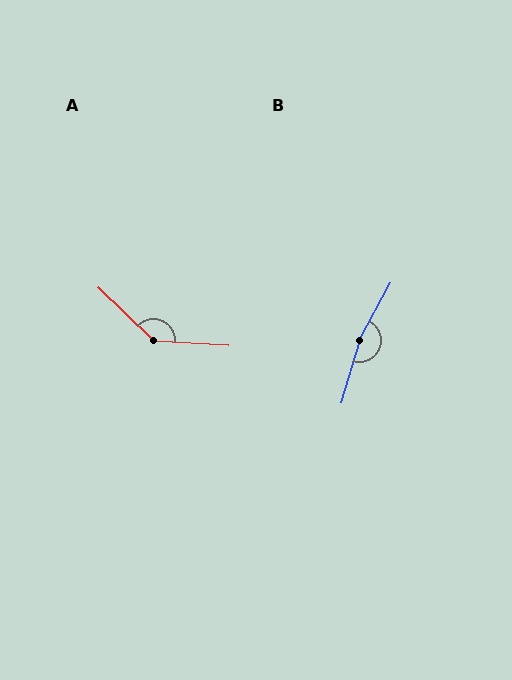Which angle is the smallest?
A, at approximately 139 degrees.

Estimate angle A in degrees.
Approximately 139 degrees.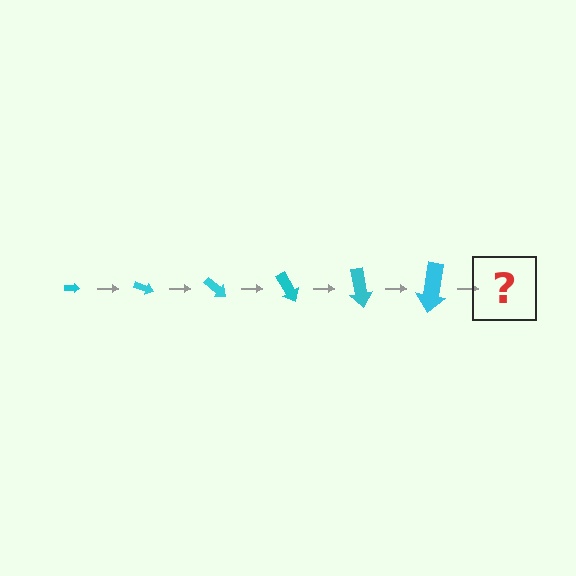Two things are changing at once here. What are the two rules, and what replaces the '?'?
The two rules are that the arrow grows larger each step and it rotates 20 degrees each step. The '?' should be an arrow, larger than the previous one and rotated 120 degrees from the start.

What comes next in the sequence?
The next element should be an arrow, larger than the previous one and rotated 120 degrees from the start.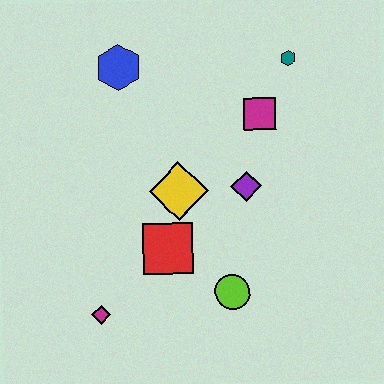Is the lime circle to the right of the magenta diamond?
Yes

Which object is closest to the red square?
The yellow diamond is closest to the red square.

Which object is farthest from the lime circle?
The blue hexagon is farthest from the lime circle.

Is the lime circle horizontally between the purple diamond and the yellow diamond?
Yes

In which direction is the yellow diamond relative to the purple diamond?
The yellow diamond is to the left of the purple diamond.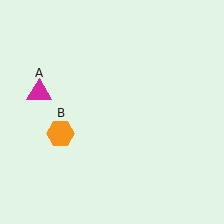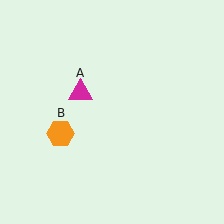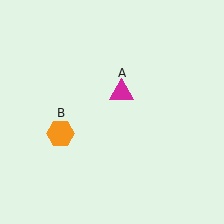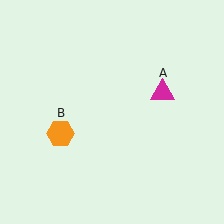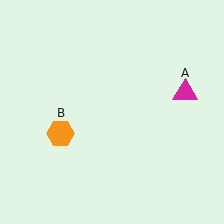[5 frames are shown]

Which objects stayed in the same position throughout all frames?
Orange hexagon (object B) remained stationary.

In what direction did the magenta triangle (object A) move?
The magenta triangle (object A) moved right.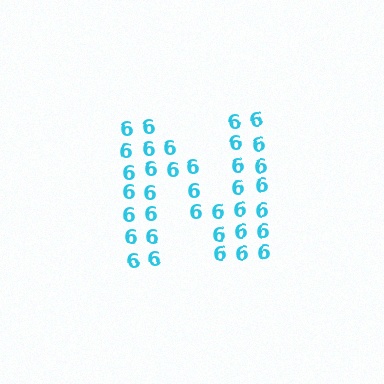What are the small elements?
The small elements are digit 6's.